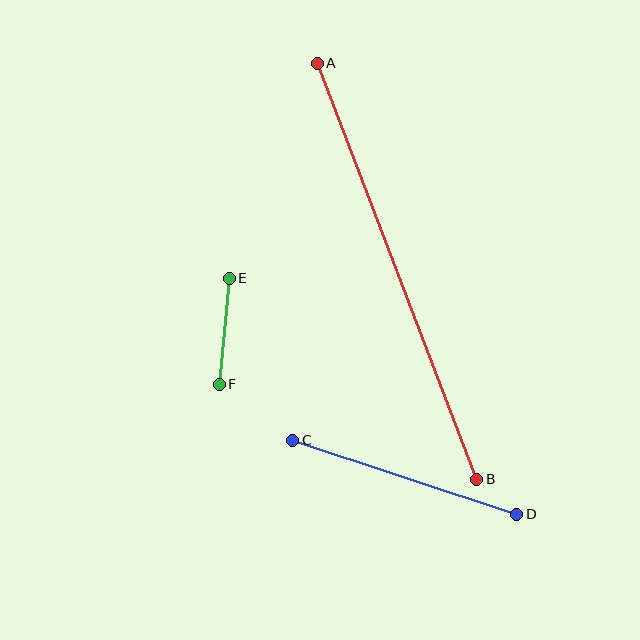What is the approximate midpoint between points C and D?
The midpoint is at approximately (405, 477) pixels.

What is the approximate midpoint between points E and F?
The midpoint is at approximately (224, 331) pixels.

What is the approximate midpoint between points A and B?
The midpoint is at approximately (397, 271) pixels.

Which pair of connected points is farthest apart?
Points A and B are farthest apart.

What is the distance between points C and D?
The distance is approximately 236 pixels.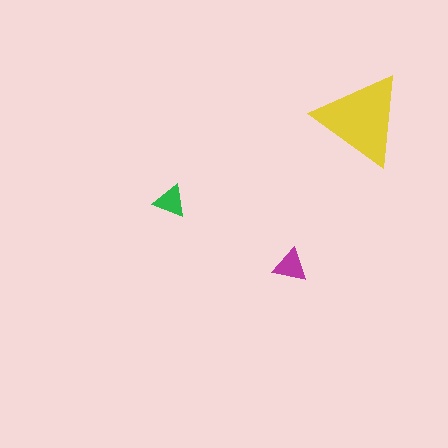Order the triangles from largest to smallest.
the yellow one, the magenta one, the green one.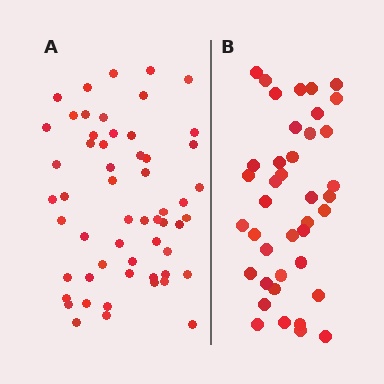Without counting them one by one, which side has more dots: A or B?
Region A (the left region) has more dots.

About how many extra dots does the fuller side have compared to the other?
Region A has approximately 15 more dots than region B.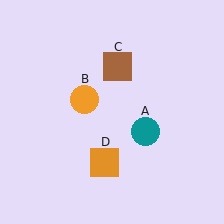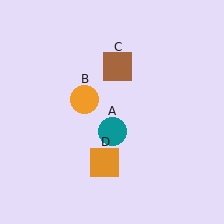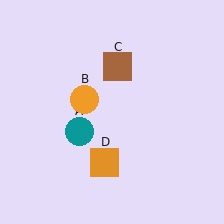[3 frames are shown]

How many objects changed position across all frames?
1 object changed position: teal circle (object A).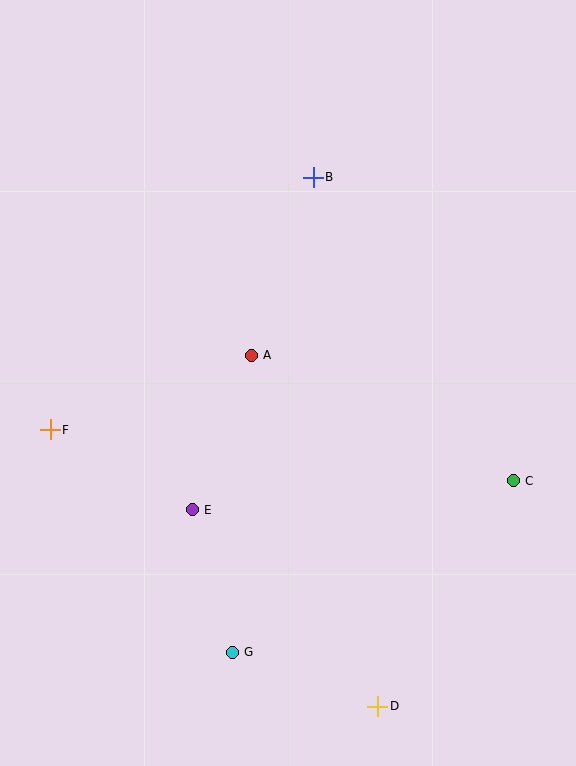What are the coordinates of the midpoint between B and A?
The midpoint between B and A is at (282, 266).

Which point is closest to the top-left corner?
Point B is closest to the top-left corner.